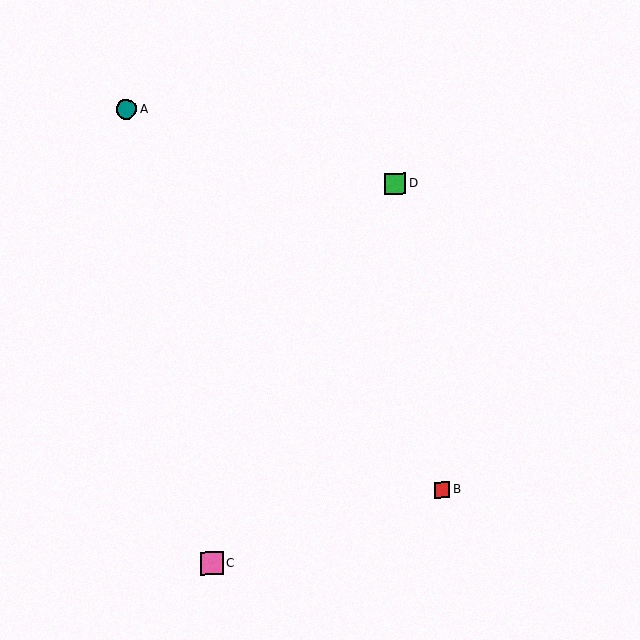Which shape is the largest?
The pink square (labeled C) is the largest.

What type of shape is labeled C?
Shape C is a pink square.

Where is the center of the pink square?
The center of the pink square is at (212, 563).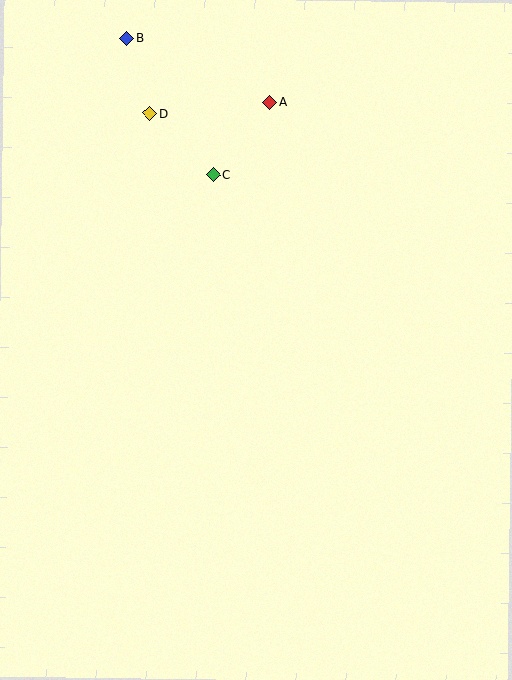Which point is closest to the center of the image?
Point C at (213, 175) is closest to the center.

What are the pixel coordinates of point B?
Point B is at (127, 38).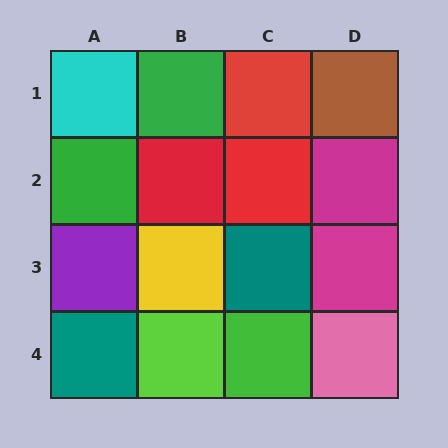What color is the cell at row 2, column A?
Green.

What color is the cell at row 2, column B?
Red.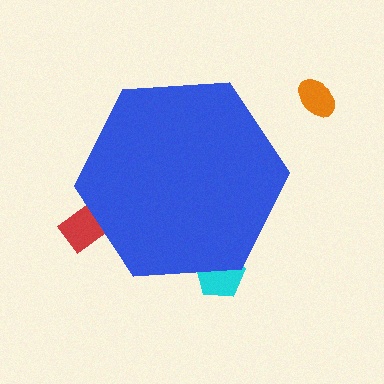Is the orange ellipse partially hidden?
No, the orange ellipse is fully visible.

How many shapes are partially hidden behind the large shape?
2 shapes are partially hidden.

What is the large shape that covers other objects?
A blue hexagon.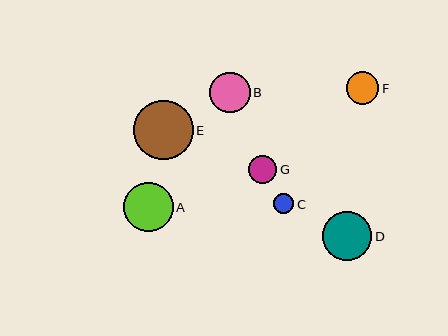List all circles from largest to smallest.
From largest to smallest: E, A, D, B, F, G, C.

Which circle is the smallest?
Circle C is the smallest with a size of approximately 21 pixels.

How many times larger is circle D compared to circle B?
Circle D is approximately 1.2 times the size of circle B.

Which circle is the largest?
Circle E is the largest with a size of approximately 59 pixels.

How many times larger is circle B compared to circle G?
Circle B is approximately 1.4 times the size of circle G.